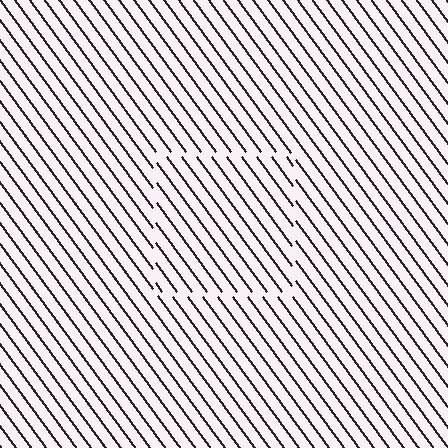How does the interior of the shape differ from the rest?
The interior of the shape contains the same grating, shifted by half a period — the contour is defined by the phase discontinuity where line-ends from the inner and outer gratings abut.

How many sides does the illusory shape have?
4 sides — the line-ends trace a square.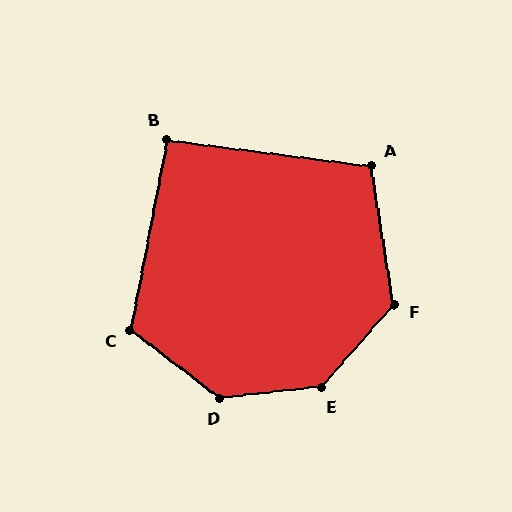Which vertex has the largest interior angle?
E, at approximately 138 degrees.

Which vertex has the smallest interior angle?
B, at approximately 94 degrees.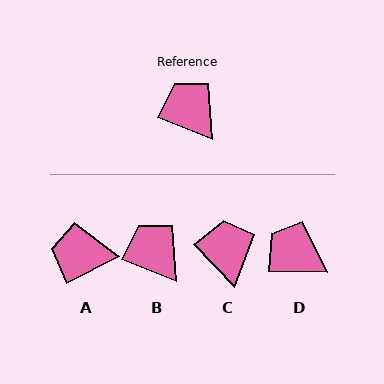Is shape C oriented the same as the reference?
No, it is off by about 24 degrees.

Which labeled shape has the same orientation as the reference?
B.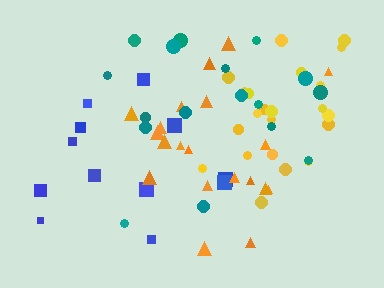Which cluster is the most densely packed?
Yellow.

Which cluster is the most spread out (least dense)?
Blue.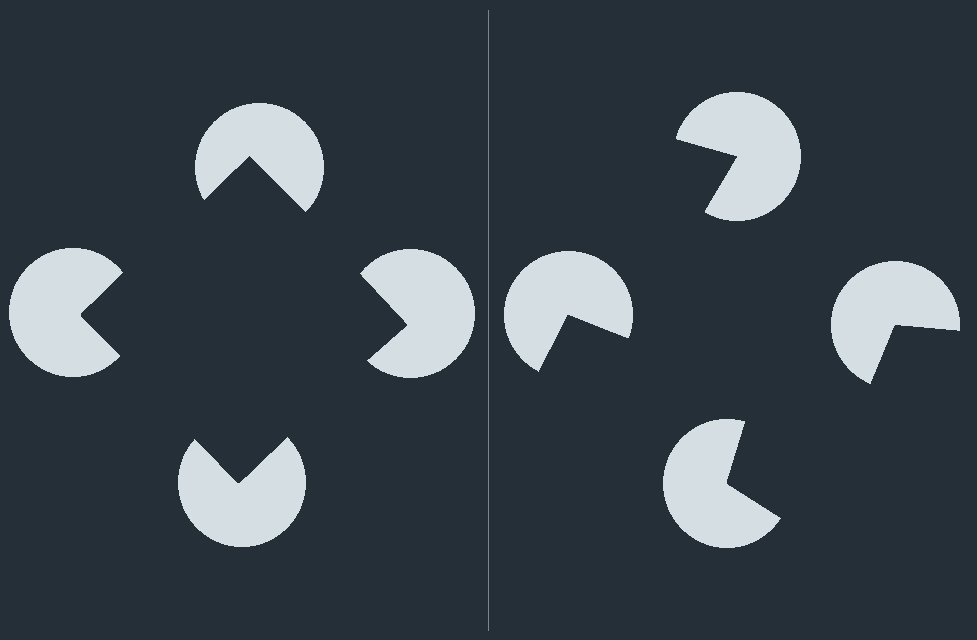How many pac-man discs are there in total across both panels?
8 — 4 on each side.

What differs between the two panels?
The pac-man discs are positioned identically on both sides; only the wedge orientations differ. On the left they align to a square; on the right they are misaligned.